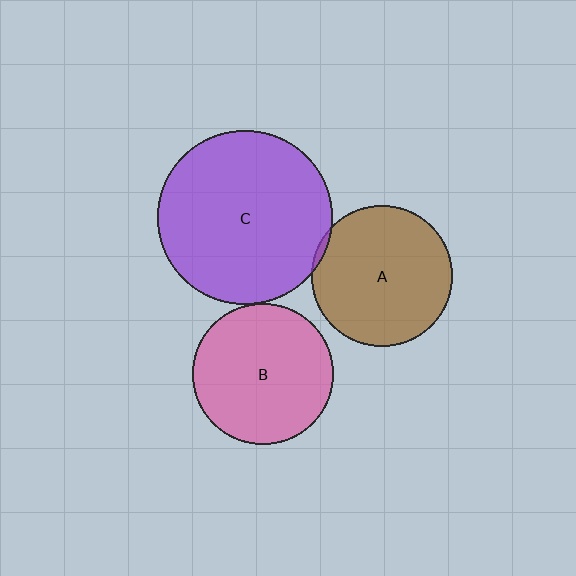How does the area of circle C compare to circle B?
Approximately 1.5 times.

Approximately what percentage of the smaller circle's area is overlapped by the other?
Approximately 5%.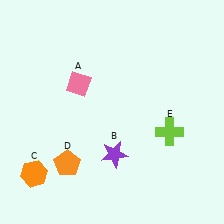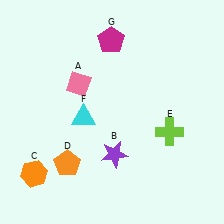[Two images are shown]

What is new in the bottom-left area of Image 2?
A cyan triangle (F) was added in the bottom-left area of Image 2.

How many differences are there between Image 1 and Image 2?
There are 2 differences between the two images.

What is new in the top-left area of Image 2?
A magenta pentagon (G) was added in the top-left area of Image 2.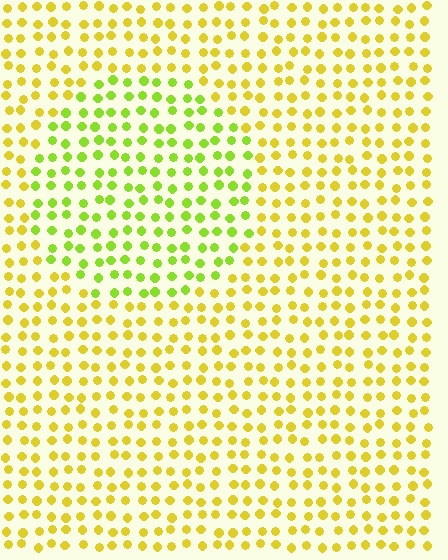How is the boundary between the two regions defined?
The boundary is defined purely by a slight shift in hue (about 34 degrees). Spacing, size, and orientation are identical on both sides.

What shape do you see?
I see a circle.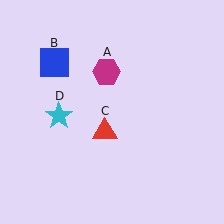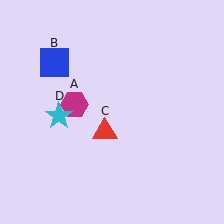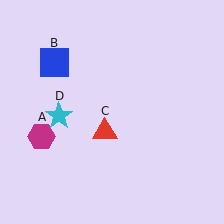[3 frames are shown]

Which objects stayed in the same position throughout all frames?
Blue square (object B) and red triangle (object C) and cyan star (object D) remained stationary.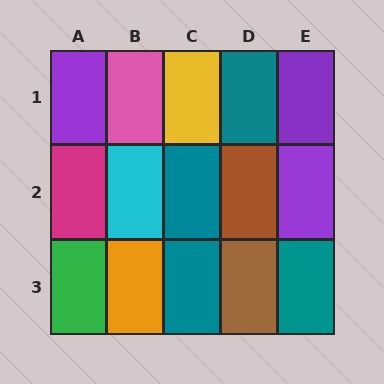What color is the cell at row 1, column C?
Yellow.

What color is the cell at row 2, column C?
Teal.